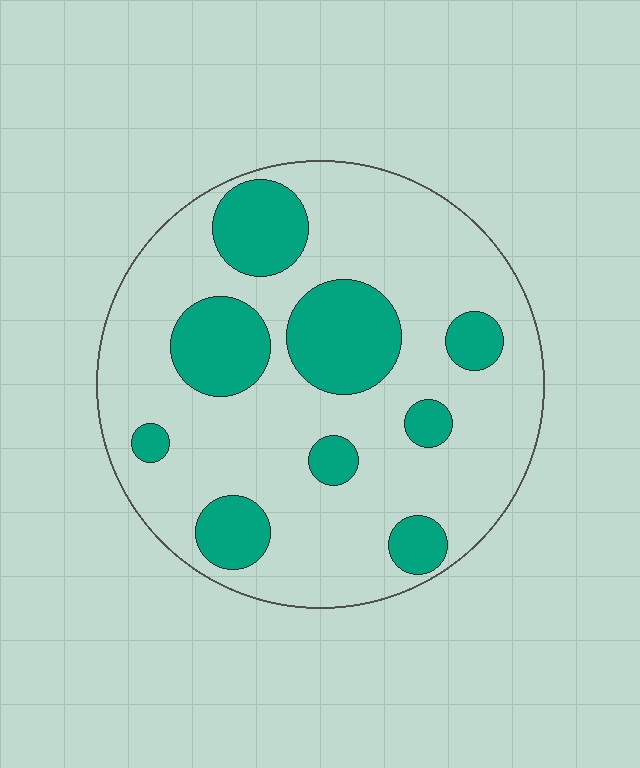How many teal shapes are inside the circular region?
9.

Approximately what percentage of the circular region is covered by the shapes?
Approximately 25%.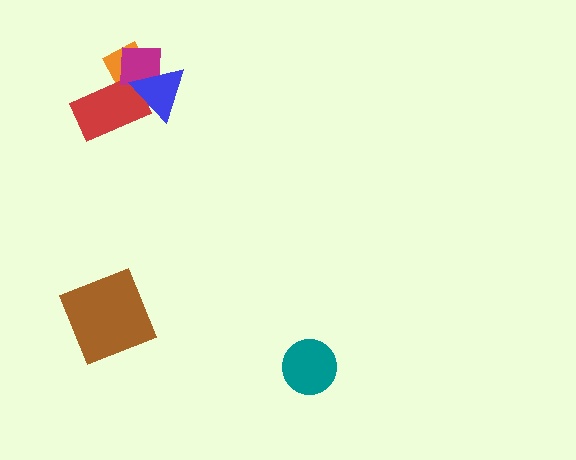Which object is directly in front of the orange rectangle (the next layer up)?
The red rectangle is directly in front of the orange rectangle.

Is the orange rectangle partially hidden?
Yes, it is partially covered by another shape.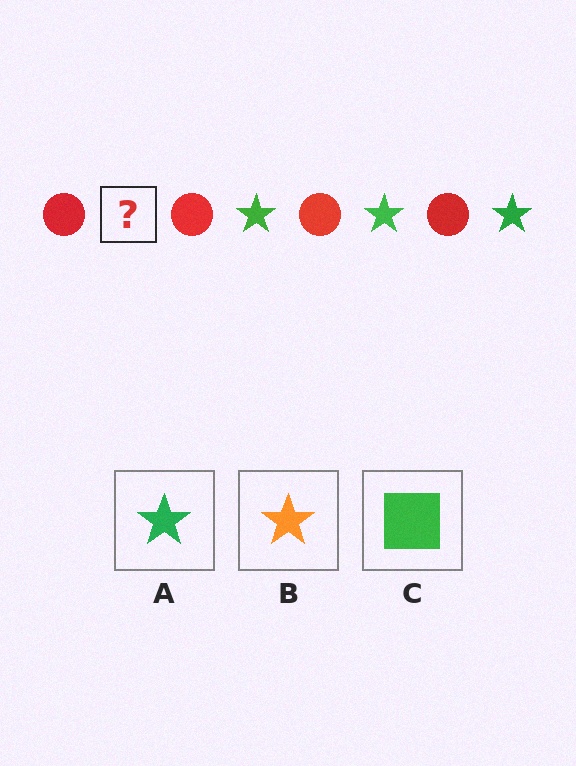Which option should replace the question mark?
Option A.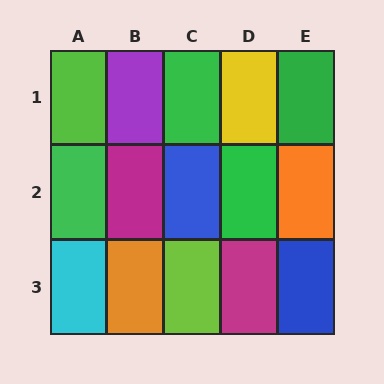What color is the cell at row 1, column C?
Green.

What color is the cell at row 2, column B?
Magenta.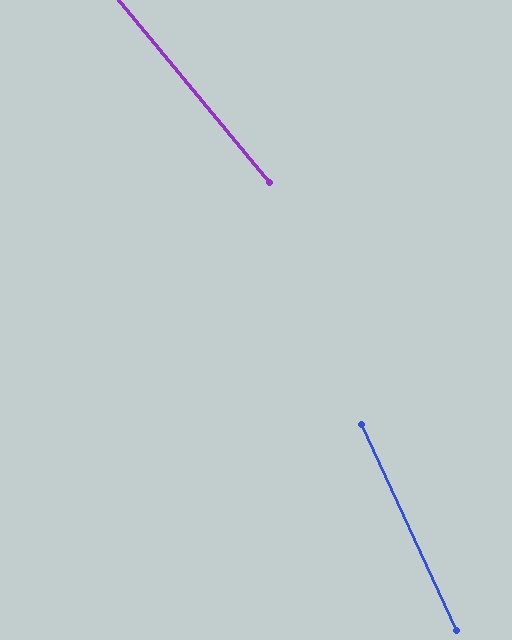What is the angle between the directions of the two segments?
Approximately 15 degrees.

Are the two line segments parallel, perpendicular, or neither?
Neither parallel nor perpendicular — they differ by about 15°.